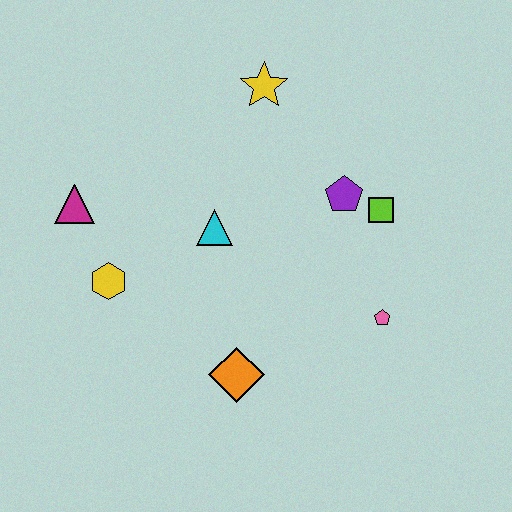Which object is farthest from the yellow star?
The orange diamond is farthest from the yellow star.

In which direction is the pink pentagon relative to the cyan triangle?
The pink pentagon is to the right of the cyan triangle.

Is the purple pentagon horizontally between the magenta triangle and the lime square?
Yes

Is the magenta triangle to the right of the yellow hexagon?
No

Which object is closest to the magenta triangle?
The yellow hexagon is closest to the magenta triangle.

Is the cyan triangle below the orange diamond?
No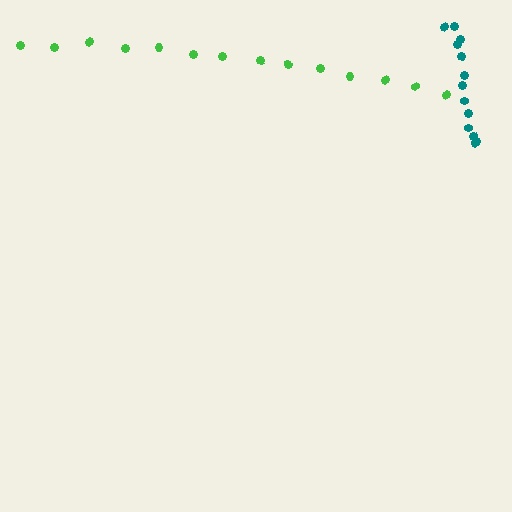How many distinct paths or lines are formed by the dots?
There are 2 distinct paths.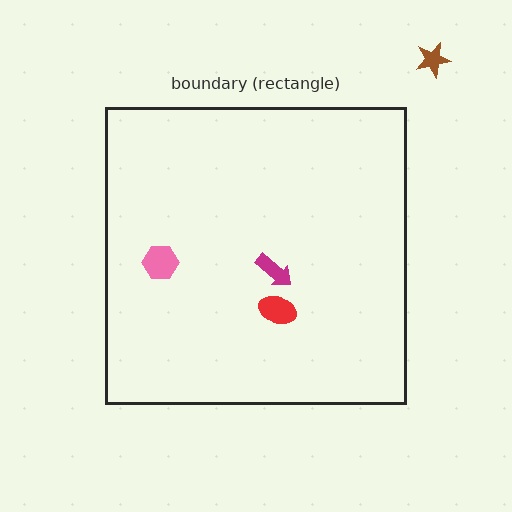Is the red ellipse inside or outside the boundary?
Inside.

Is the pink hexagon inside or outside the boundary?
Inside.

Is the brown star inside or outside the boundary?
Outside.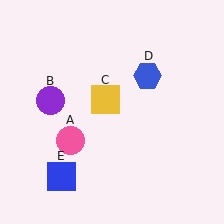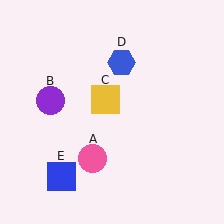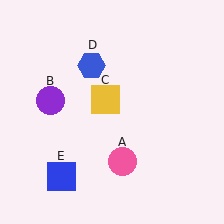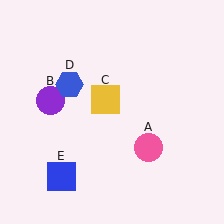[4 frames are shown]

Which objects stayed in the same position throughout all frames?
Purple circle (object B) and yellow square (object C) and blue square (object E) remained stationary.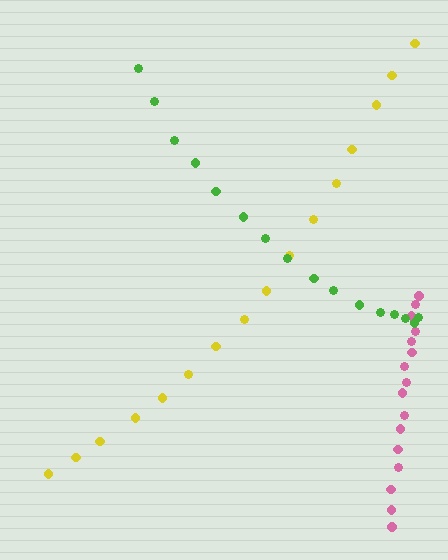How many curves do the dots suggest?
There are 3 distinct paths.